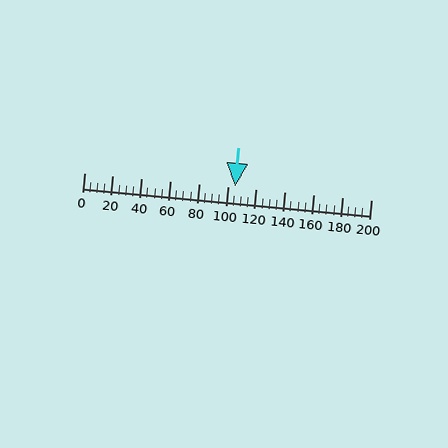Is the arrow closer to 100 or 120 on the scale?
The arrow is closer to 100.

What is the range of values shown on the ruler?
The ruler shows values from 0 to 200.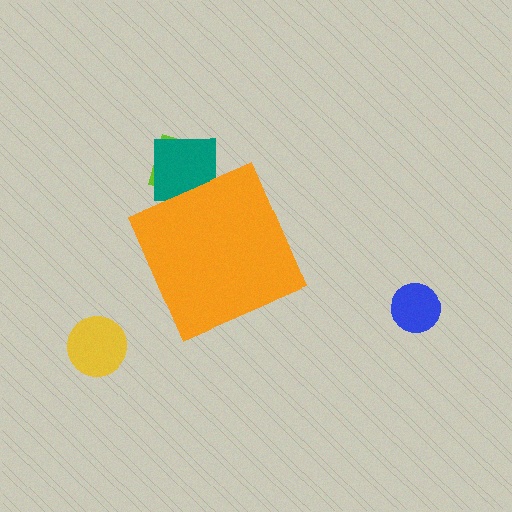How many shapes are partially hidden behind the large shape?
2 shapes are partially hidden.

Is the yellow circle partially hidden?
No, the yellow circle is fully visible.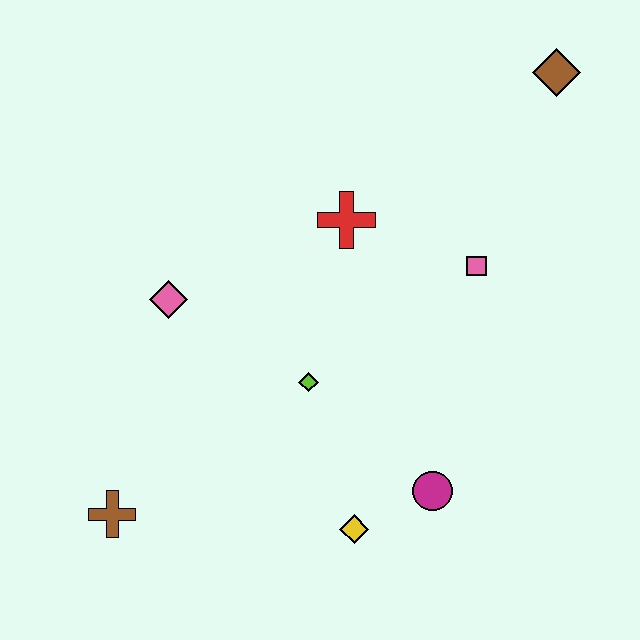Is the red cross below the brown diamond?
Yes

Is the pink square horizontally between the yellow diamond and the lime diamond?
No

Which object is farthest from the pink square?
The brown cross is farthest from the pink square.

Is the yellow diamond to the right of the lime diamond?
Yes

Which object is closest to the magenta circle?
The yellow diamond is closest to the magenta circle.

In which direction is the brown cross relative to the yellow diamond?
The brown cross is to the left of the yellow diamond.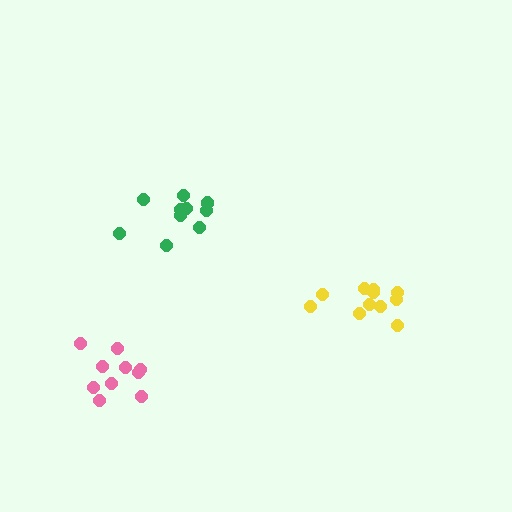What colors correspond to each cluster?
The clusters are colored: pink, yellow, green.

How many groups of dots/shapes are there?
There are 3 groups.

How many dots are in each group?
Group 1: 10 dots, Group 2: 11 dots, Group 3: 11 dots (32 total).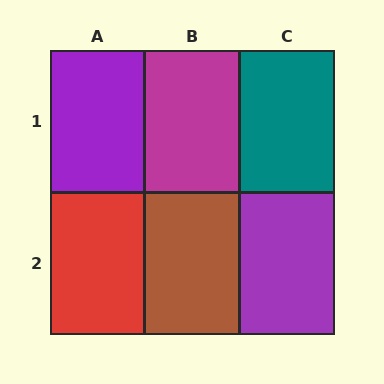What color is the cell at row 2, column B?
Brown.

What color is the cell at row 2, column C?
Purple.